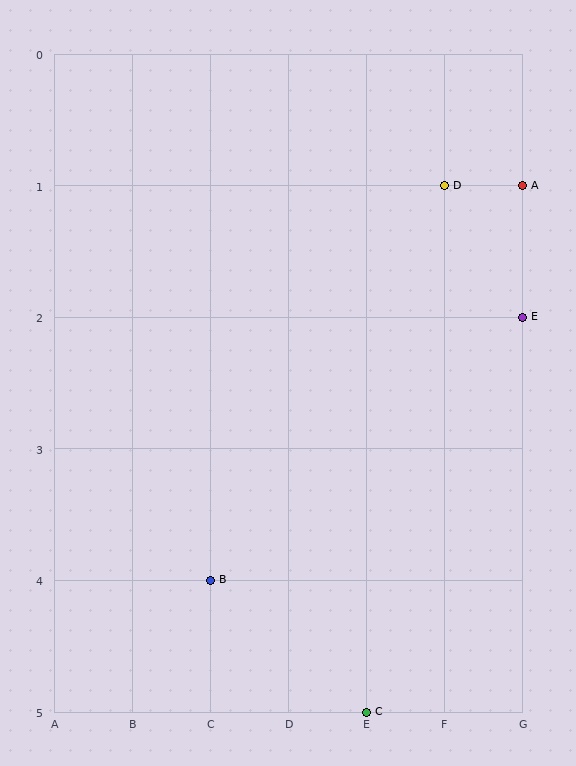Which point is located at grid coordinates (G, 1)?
Point A is at (G, 1).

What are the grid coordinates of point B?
Point B is at grid coordinates (C, 4).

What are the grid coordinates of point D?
Point D is at grid coordinates (F, 1).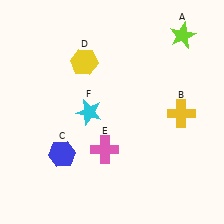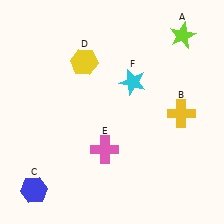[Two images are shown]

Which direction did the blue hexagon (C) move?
The blue hexagon (C) moved down.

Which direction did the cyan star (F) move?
The cyan star (F) moved right.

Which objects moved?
The objects that moved are: the blue hexagon (C), the cyan star (F).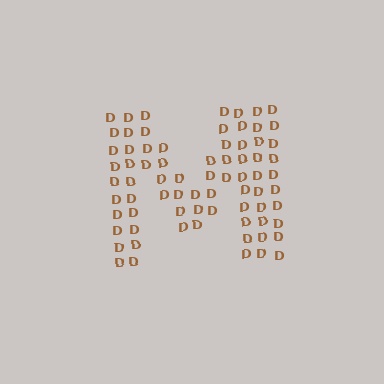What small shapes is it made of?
It is made of small letter D's.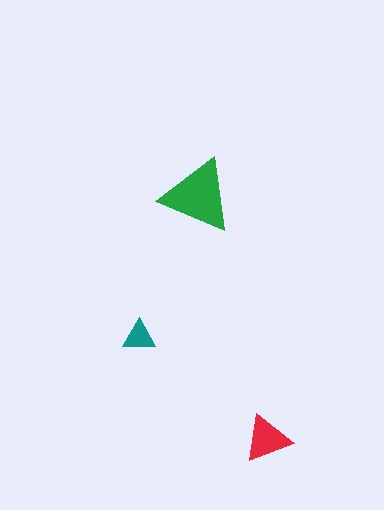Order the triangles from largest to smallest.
the green one, the red one, the teal one.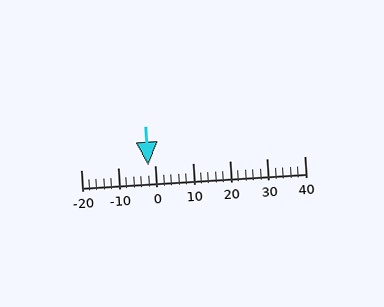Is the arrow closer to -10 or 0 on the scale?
The arrow is closer to 0.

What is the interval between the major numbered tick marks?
The major tick marks are spaced 10 units apart.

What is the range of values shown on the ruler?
The ruler shows values from -20 to 40.